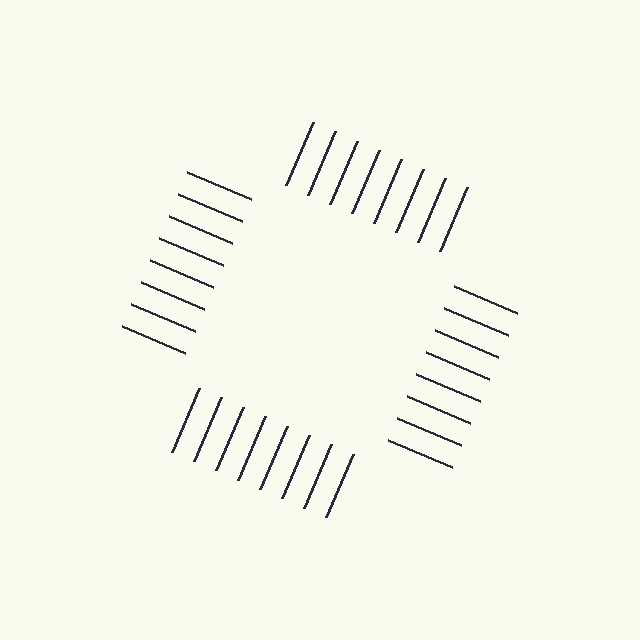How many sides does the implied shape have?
4 sides — the line-ends trace a square.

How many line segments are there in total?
32 — 8 along each of the 4 edges.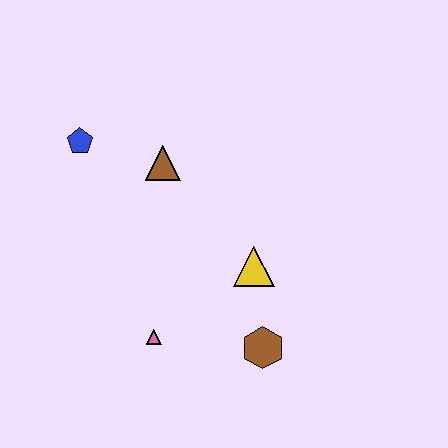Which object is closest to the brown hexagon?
The yellow triangle is closest to the brown hexagon.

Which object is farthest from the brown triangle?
The brown hexagon is farthest from the brown triangle.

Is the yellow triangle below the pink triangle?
No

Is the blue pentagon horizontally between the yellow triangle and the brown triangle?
No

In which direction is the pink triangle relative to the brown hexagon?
The pink triangle is to the left of the brown hexagon.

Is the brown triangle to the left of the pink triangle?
No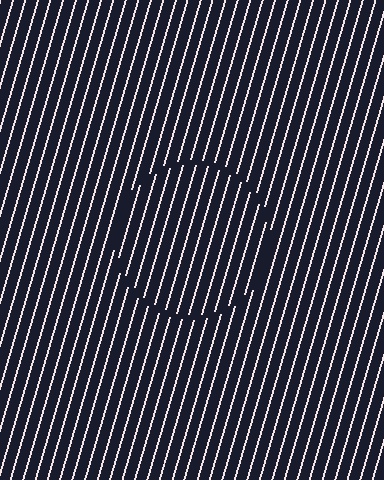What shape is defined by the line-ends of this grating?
An illusory circle. The interior of the shape contains the same grating, shifted by half a period — the contour is defined by the phase discontinuity where line-ends from the inner and outer gratings abut.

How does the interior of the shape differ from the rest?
The interior of the shape contains the same grating, shifted by half a period — the contour is defined by the phase discontinuity where line-ends from the inner and outer gratings abut.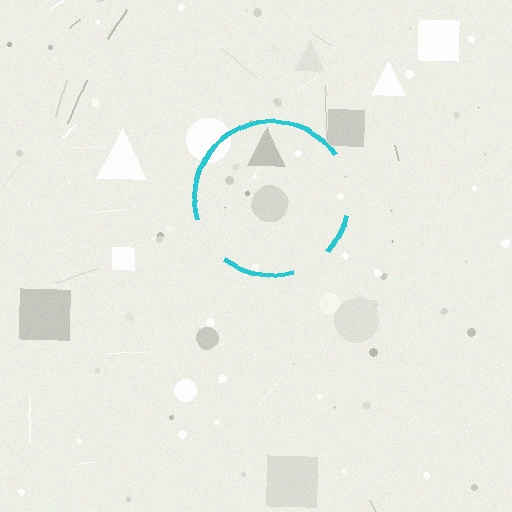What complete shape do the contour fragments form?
The contour fragments form a circle.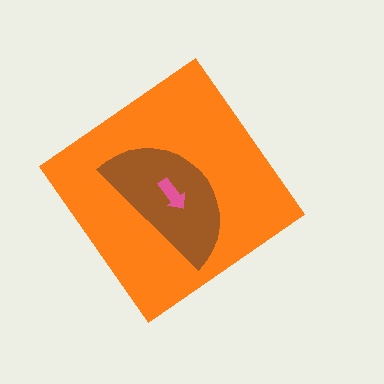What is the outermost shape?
The orange diamond.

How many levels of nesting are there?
3.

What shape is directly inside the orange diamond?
The brown semicircle.